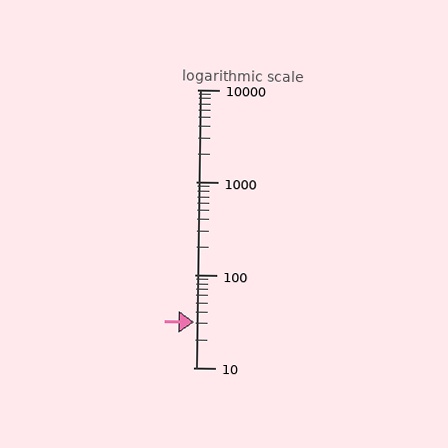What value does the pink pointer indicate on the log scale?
The pointer indicates approximately 31.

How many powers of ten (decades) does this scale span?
The scale spans 3 decades, from 10 to 10000.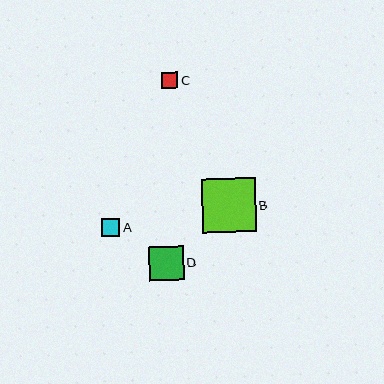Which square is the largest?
Square B is the largest with a size of approximately 54 pixels.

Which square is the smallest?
Square C is the smallest with a size of approximately 16 pixels.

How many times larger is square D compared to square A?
Square D is approximately 1.9 times the size of square A.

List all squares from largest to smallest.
From largest to smallest: B, D, A, C.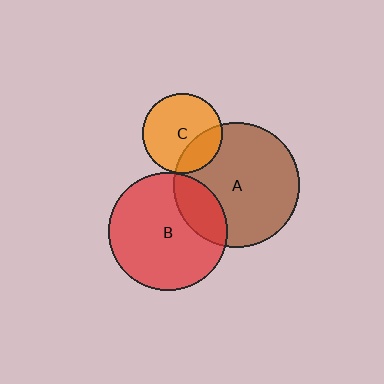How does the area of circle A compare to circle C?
Approximately 2.5 times.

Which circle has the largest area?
Circle A (brown).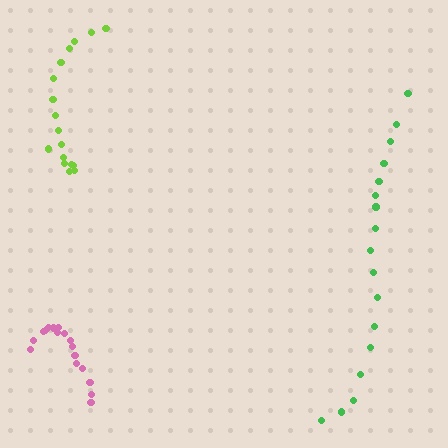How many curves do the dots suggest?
There are 3 distinct paths.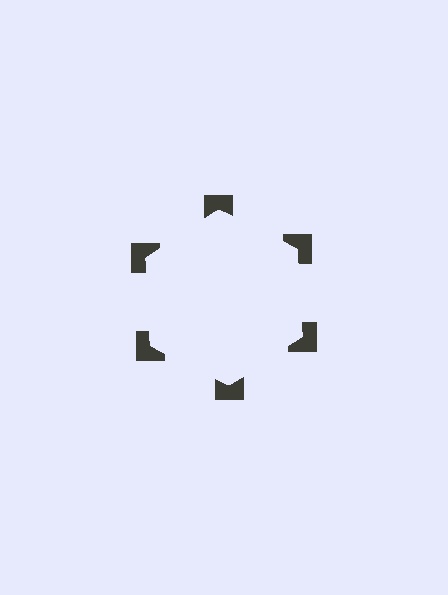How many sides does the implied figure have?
6 sides.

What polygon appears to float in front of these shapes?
An illusory hexagon — its edges are inferred from the aligned wedge cuts in the notched squares, not physically drawn.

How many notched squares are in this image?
There are 6 — one at each vertex of the illusory hexagon.